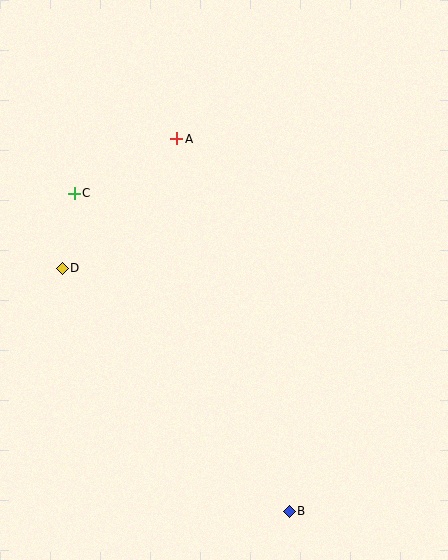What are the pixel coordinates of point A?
Point A is at (177, 139).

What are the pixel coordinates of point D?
Point D is at (62, 268).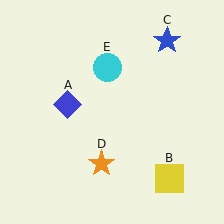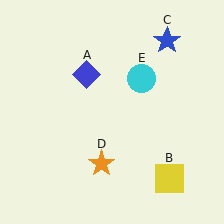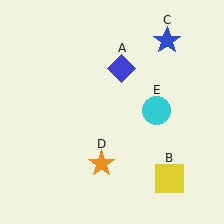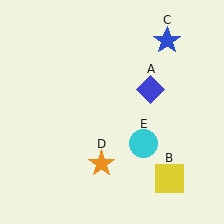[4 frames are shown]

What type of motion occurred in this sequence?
The blue diamond (object A), cyan circle (object E) rotated clockwise around the center of the scene.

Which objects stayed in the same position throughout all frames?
Yellow square (object B) and blue star (object C) and orange star (object D) remained stationary.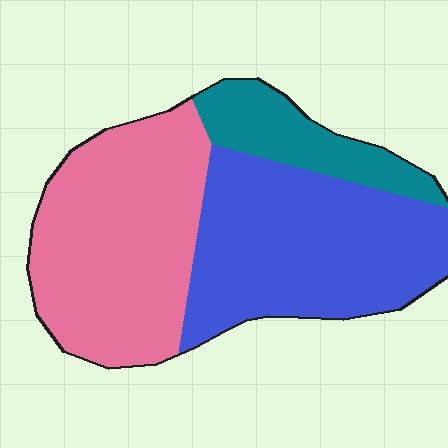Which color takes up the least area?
Teal, at roughly 15%.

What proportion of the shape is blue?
Blue takes up about two fifths (2/5) of the shape.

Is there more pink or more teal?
Pink.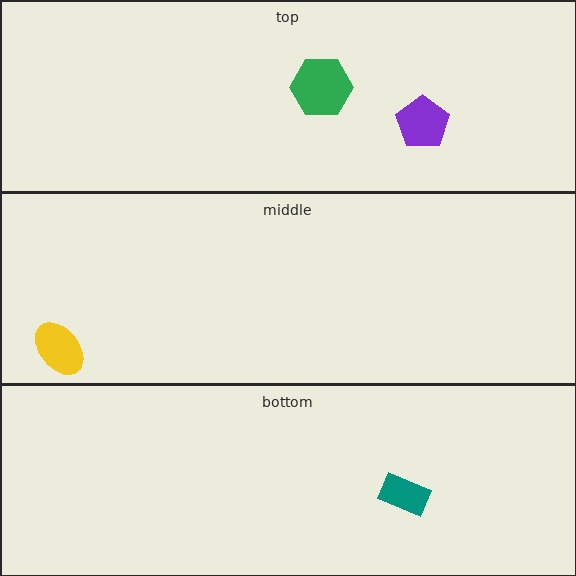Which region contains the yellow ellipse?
The middle region.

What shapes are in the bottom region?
The teal rectangle.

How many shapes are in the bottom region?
1.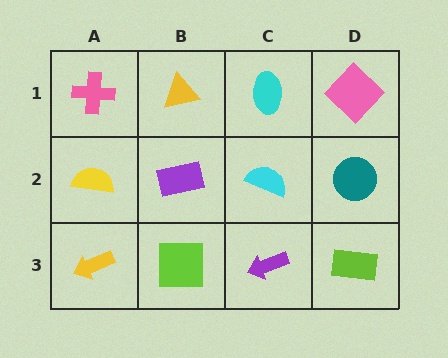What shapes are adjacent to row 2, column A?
A pink cross (row 1, column A), a yellow arrow (row 3, column A), a purple rectangle (row 2, column B).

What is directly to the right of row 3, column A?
A lime square.